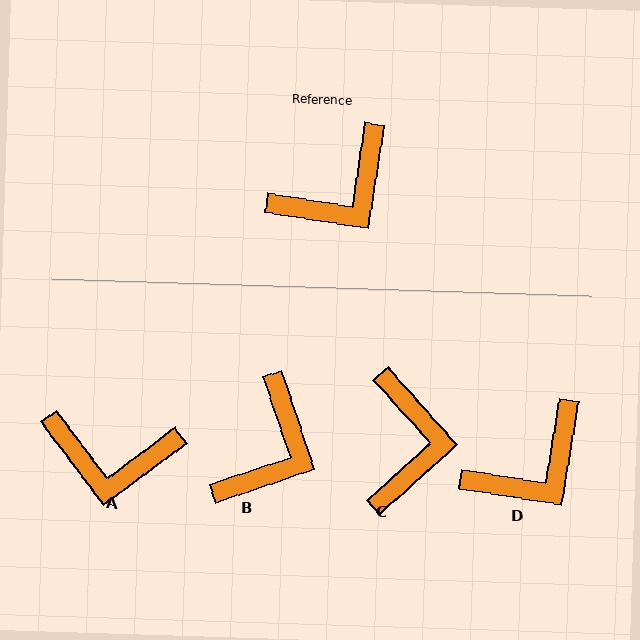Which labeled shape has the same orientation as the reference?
D.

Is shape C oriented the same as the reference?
No, it is off by about 51 degrees.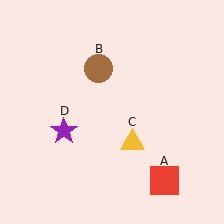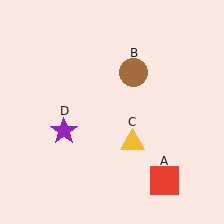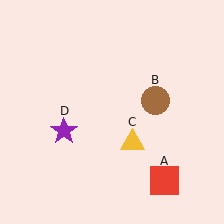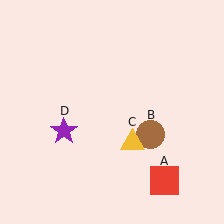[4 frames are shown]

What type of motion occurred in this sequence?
The brown circle (object B) rotated clockwise around the center of the scene.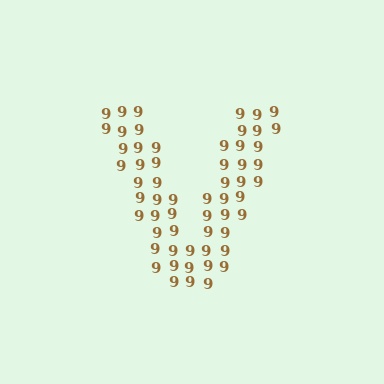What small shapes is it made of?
It is made of small digit 9's.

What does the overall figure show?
The overall figure shows the letter V.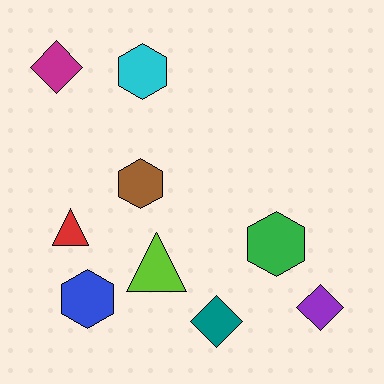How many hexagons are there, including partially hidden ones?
There are 4 hexagons.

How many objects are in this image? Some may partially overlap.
There are 9 objects.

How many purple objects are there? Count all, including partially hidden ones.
There is 1 purple object.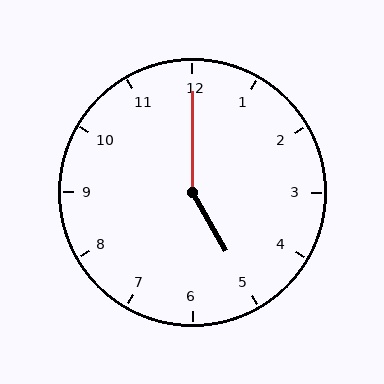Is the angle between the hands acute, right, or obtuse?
It is obtuse.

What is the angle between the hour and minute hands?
Approximately 150 degrees.